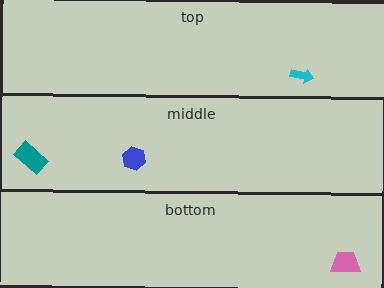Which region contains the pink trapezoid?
The bottom region.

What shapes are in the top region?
The cyan arrow.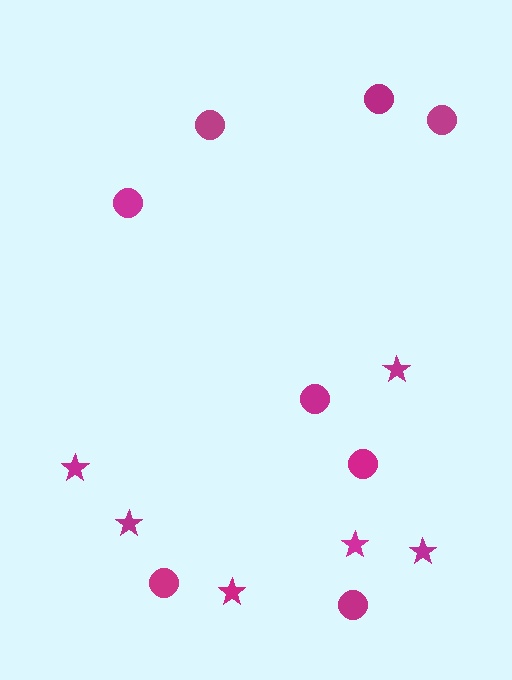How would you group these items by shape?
There are 2 groups: one group of circles (8) and one group of stars (6).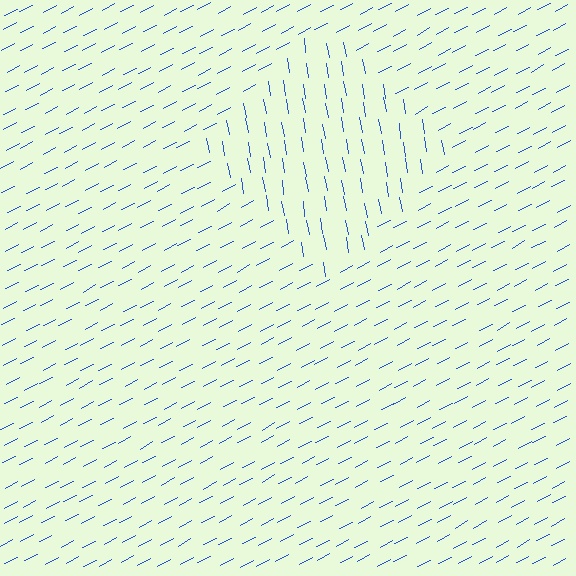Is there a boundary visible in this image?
Yes, there is a texture boundary formed by a change in line orientation.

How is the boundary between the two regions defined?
The boundary is defined purely by a change in line orientation (approximately 73 degrees difference). All lines are the same color and thickness.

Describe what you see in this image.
The image is filled with small blue line segments. A diamond region in the image has lines oriented differently from the surrounding lines, creating a visible texture boundary.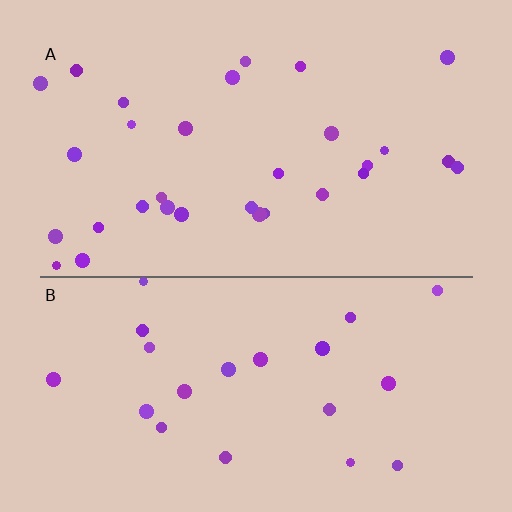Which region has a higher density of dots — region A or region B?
A (the top).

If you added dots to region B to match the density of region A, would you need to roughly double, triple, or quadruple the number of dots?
Approximately double.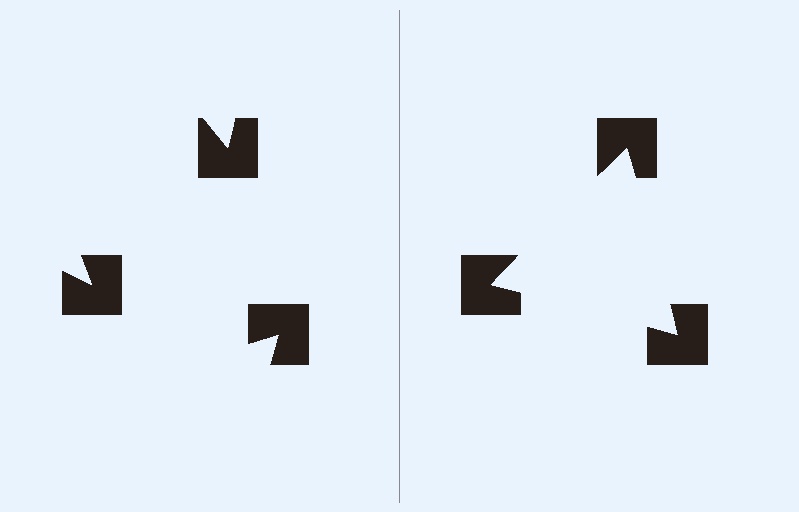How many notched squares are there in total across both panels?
6 — 3 on each side.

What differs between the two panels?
The notched squares are positioned identically on both sides; only the wedge orientations differ. On the right they align to a triangle; on the left they are misaligned.